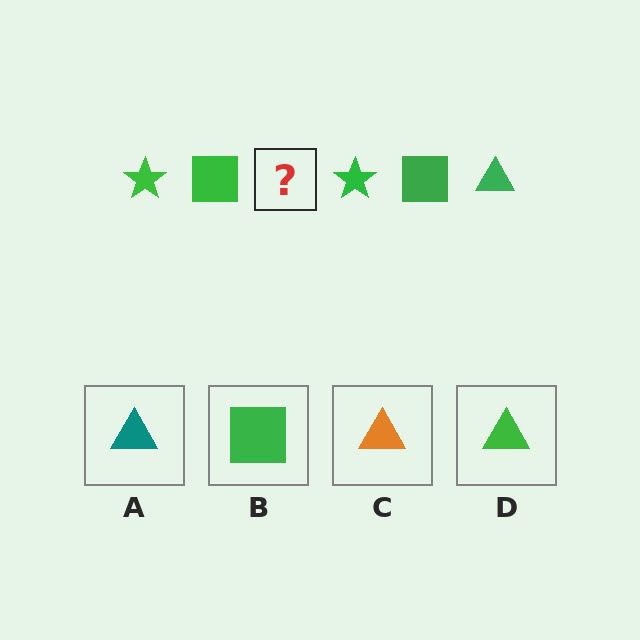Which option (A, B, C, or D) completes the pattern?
D.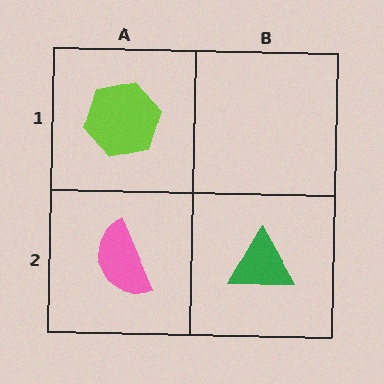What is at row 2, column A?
A pink semicircle.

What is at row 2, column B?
A green triangle.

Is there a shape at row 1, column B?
No, that cell is empty.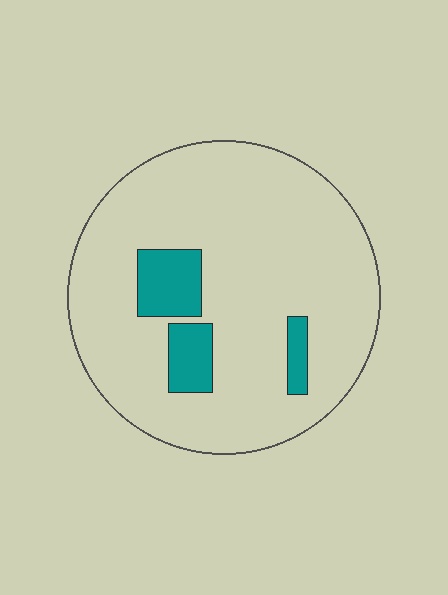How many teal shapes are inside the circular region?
3.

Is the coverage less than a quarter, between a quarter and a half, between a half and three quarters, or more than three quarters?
Less than a quarter.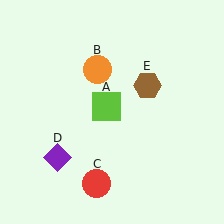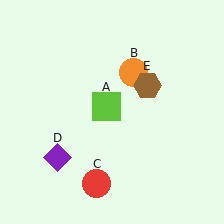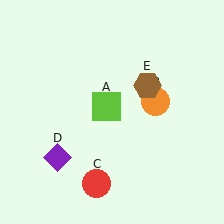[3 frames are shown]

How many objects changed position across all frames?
1 object changed position: orange circle (object B).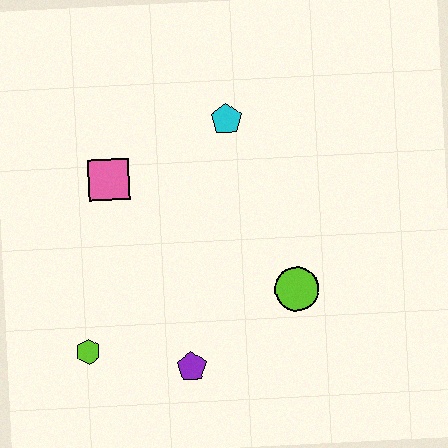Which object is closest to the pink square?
The cyan pentagon is closest to the pink square.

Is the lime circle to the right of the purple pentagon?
Yes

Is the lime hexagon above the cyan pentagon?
No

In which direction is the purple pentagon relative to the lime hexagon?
The purple pentagon is to the right of the lime hexagon.